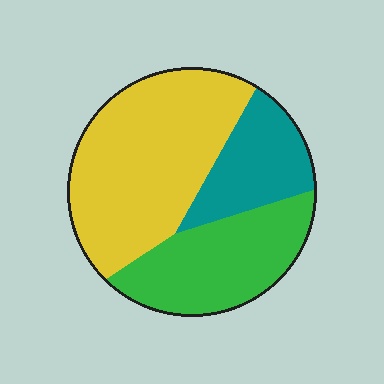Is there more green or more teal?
Green.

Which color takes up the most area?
Yellow, at roughly 50%.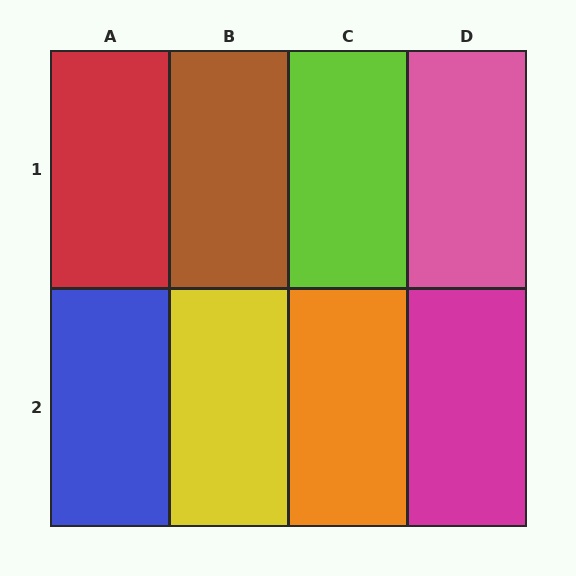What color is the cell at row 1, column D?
Pink.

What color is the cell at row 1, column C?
Lime.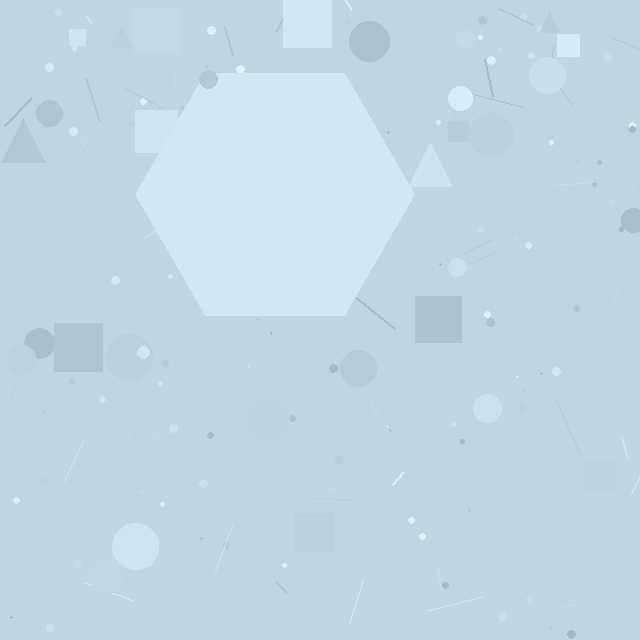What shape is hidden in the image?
A hexagon is hidden in the image.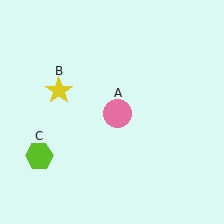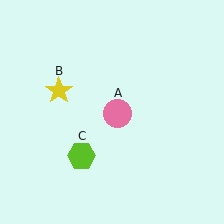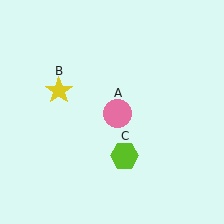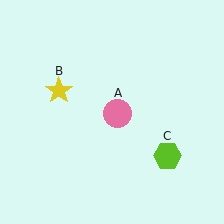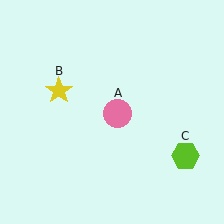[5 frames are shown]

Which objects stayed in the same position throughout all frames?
Pink circle (object A) and yellow star (object B) remained stationary.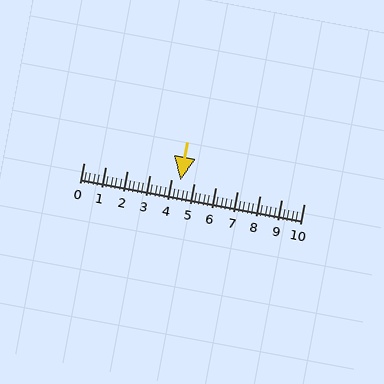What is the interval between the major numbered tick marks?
The major tick marks are spaced 1 units apart.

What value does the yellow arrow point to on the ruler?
The yellow arrow points to approximately 4.4.